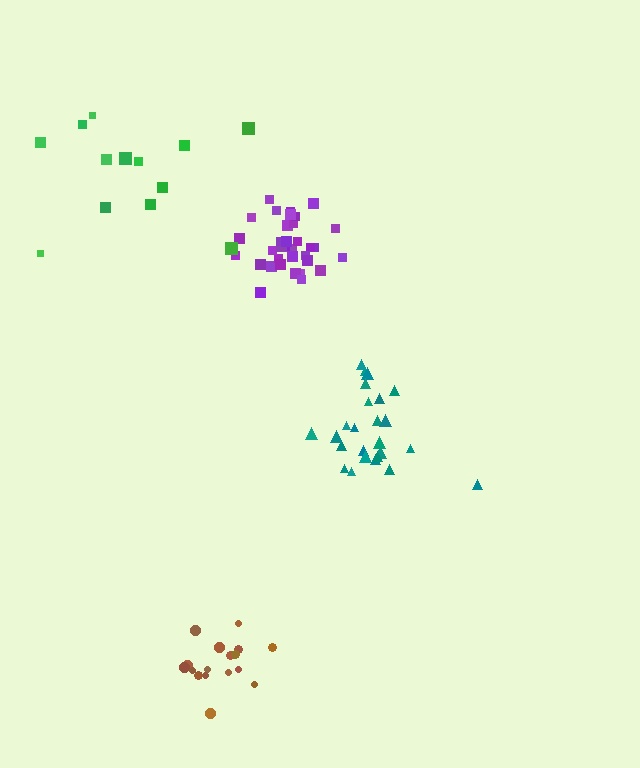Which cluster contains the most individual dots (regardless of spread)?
Purple (35).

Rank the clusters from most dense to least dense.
purple, brown, teal, green.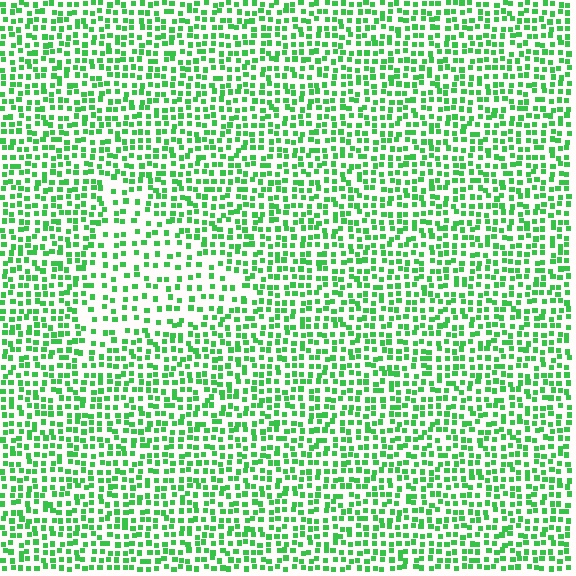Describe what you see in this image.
The image contains small green elements arranged at two different densities. A triangle-shaped region is visible where the elements are less densely packed than the surrounding area.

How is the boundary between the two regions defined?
The boundary is defined by a change in element density (approximately 1.8x ratio). All elements are the same color, size, and shape.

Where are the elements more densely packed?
The elements are more densely packed outside the triangle boundary.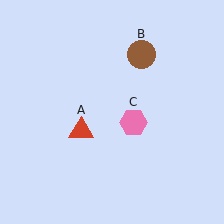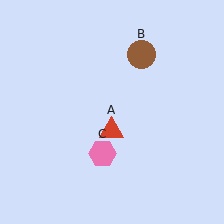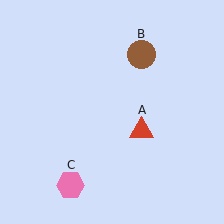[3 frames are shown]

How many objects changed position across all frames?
2 objects changed position: red triangle (object A), pink hexagon (object C).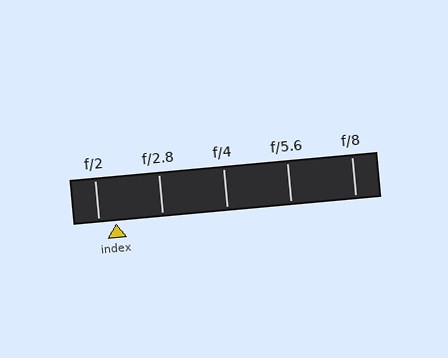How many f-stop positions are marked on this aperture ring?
There are 5 f-stop positions marked.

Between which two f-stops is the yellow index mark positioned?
The index mark is between f/2 and f/2.8.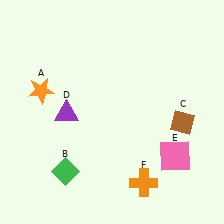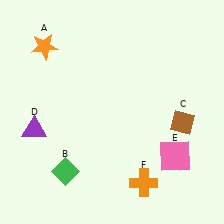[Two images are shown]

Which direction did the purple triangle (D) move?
The purple triangle (D) moved left.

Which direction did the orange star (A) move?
The orange star (A) moved up.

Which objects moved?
The objects that moved are: the orange star (A), the purple triangle (D).